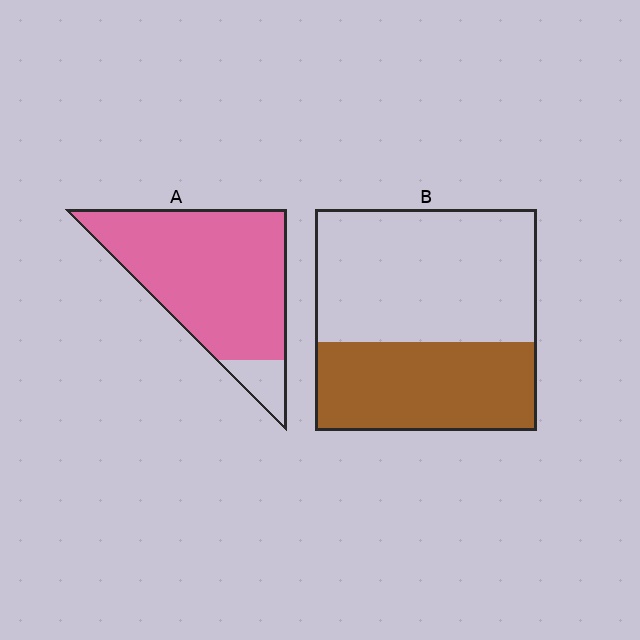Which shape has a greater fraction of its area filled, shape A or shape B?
Shape A.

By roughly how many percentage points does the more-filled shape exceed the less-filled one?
By roughly 50 percentage points (A over B).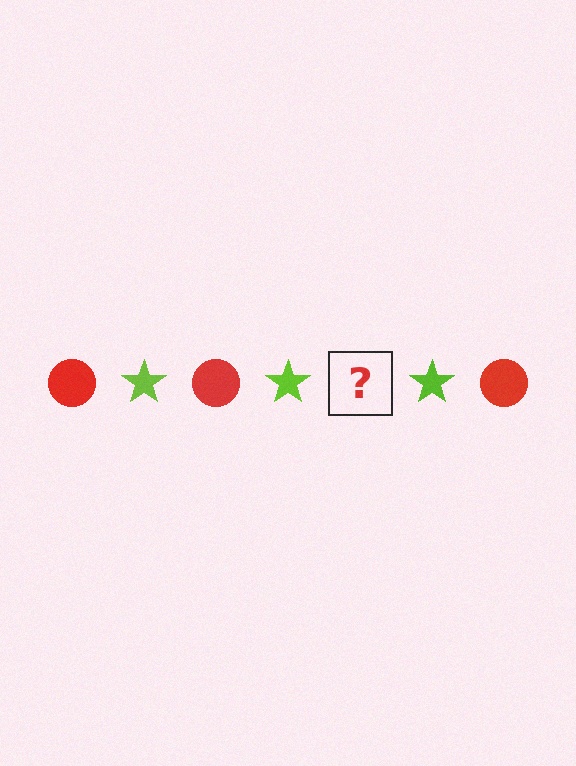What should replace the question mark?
The question mark should be replaced with a red circle.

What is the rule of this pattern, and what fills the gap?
The rule is that the pattern alternates between red circle and lime star. The gap should be filled with a red circle.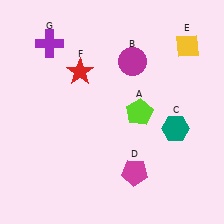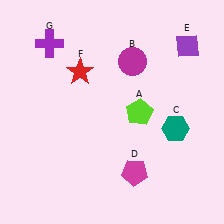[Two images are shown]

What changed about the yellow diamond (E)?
In Image 1, E is yellow. In Image 2, it changed to purple.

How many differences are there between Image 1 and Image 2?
There is 1 difference between the two images.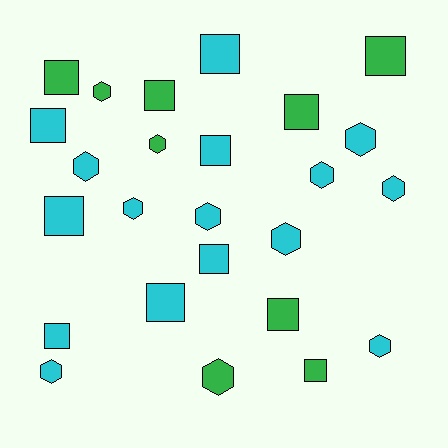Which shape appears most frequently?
Square, with 13 objects.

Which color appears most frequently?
Cyan, with 16 objects.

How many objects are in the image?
There are 25 objects.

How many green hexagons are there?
There are 3 green hexagons.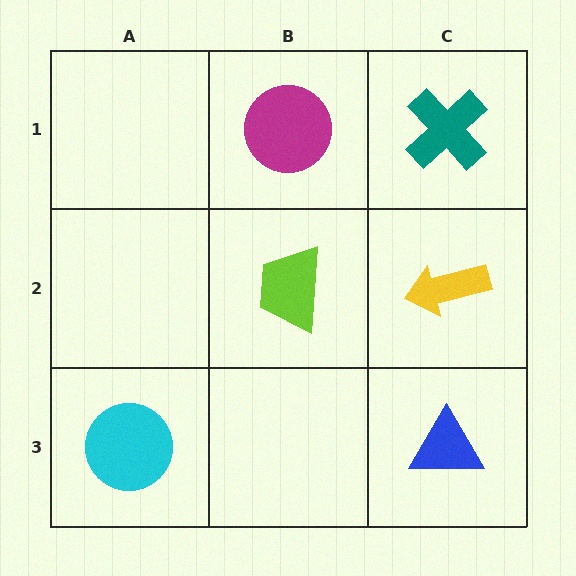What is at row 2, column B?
A lime trapezoid.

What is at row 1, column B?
A magenta circle.